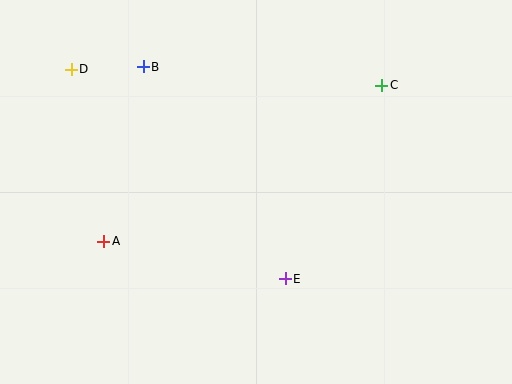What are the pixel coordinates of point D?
Point D is at (71, 69).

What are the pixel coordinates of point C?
Point C is at (382, 85).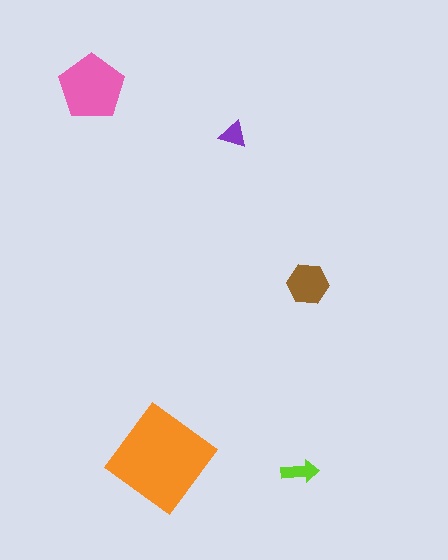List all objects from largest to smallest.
The orange diamond, the pink pentagon, the brown hexagon, the lime arrow, the purple triangle.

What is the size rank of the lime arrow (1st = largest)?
4th.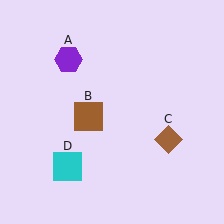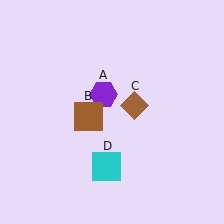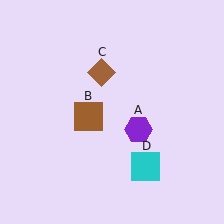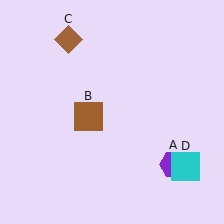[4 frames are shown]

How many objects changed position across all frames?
3 objects changed position: purple hexagon (object A), brown diamond (object C), cyan square (object D).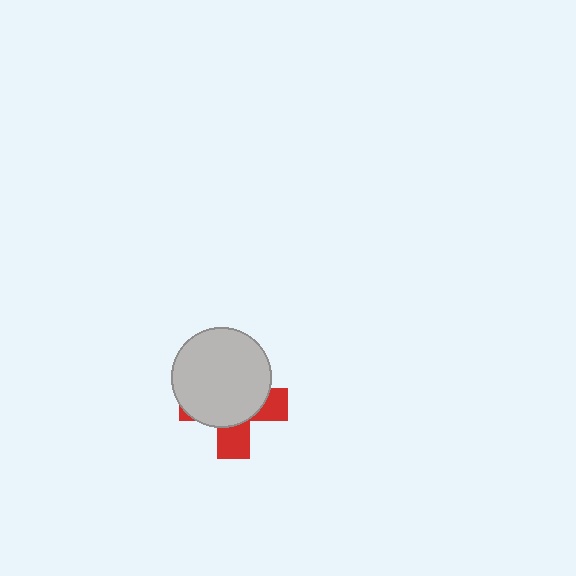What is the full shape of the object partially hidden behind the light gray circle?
The partially hidden object is a red cross.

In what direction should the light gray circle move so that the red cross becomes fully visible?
The light gray circle should move toward the upper-left. That is the shortest direction to clear the overlap and leave the red cross fully visible.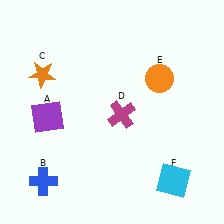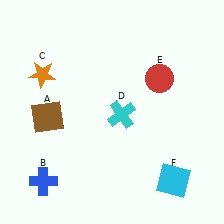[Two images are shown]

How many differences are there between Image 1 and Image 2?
There are 3 differences between the two images.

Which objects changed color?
A changed from purple to brown. D changed from magenta to cyan. E changed from orange to red.